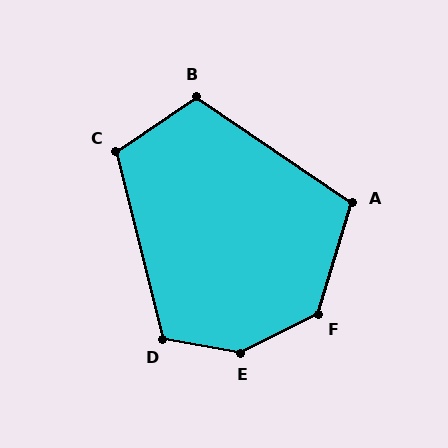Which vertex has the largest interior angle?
E, at approximately 143 degrees.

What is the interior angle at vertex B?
Approximately 112 degrees (obtuse).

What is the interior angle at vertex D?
Approximately 115 degrees (obtuse).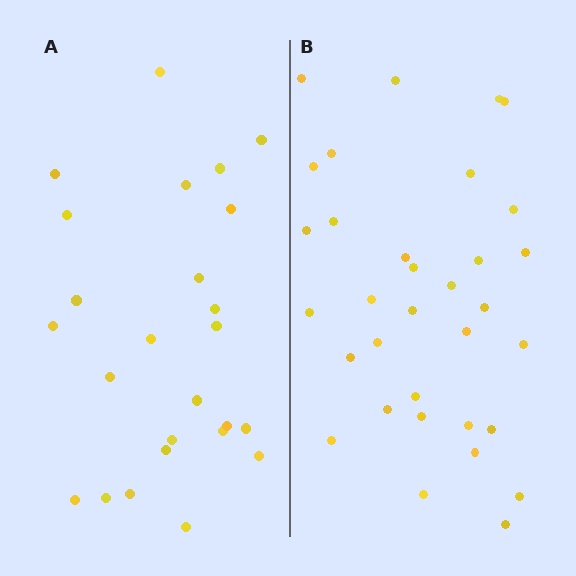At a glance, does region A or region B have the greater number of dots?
Region B (the right region) has more dots.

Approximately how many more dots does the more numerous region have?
Region B has roughly 8 or so more dots than region A.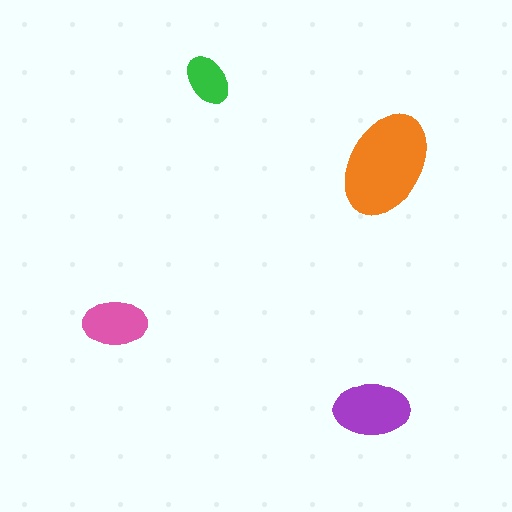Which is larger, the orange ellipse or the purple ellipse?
The orange one.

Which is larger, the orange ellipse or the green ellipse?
The orange one.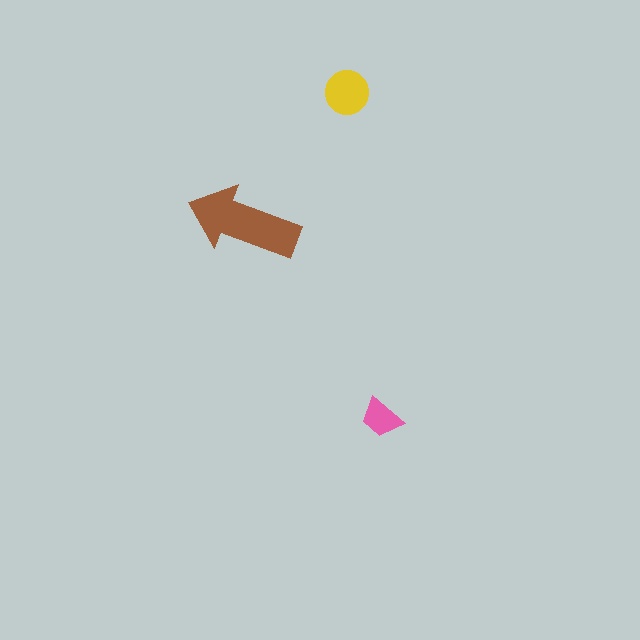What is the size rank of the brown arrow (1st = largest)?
1st.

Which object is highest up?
The yellow circle is topmost.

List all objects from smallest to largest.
The pink trapezoid, the yellow circle, the brown arrow.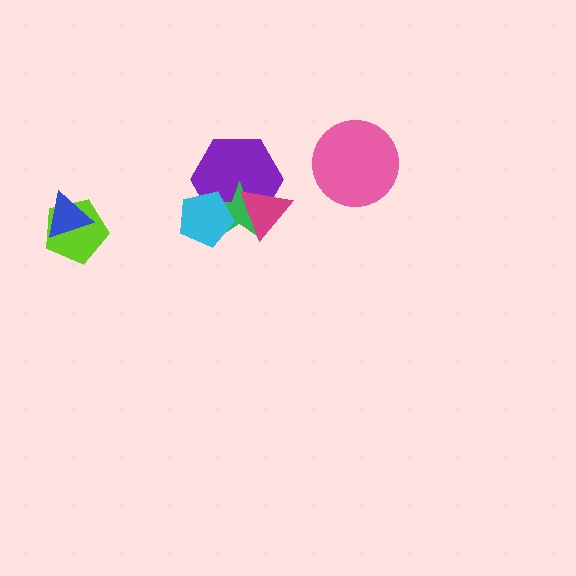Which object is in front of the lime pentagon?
The blue triangle is in front of the lime pentagon.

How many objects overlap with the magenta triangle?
2 objects overlap with the magenta triangle.